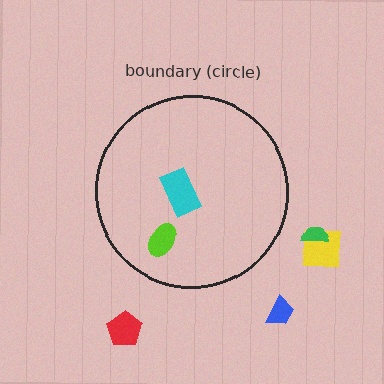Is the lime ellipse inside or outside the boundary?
Inside.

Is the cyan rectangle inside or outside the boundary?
Inside.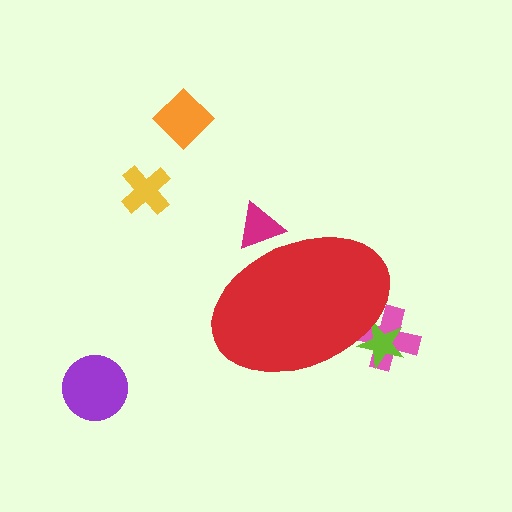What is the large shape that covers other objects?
A red ellipse.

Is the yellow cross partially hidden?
No, the yellow cross is fully visible.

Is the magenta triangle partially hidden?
Yes, the magenta triangle is partially hidden behind the red ellipse.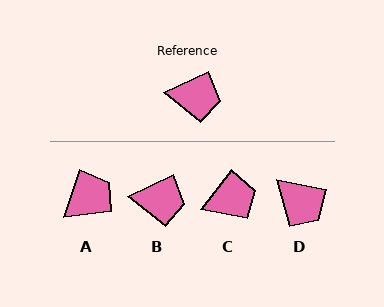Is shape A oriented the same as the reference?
No, it is off by about 46 degrees.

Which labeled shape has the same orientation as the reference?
B.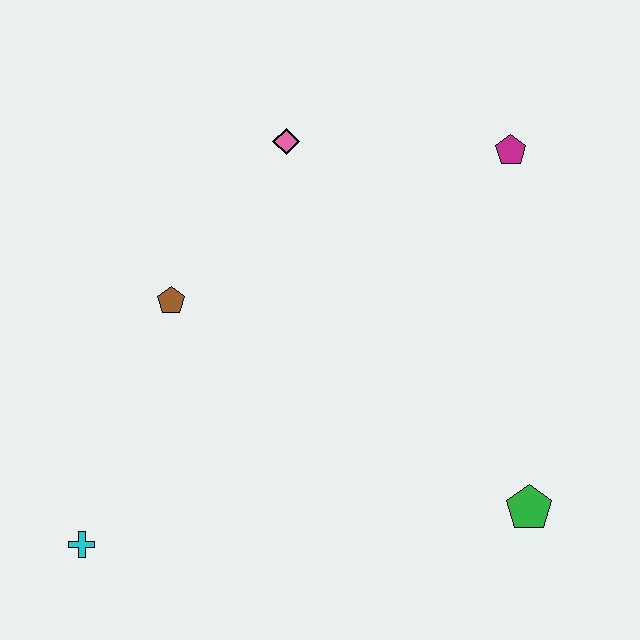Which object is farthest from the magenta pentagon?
The cyan cross is farthest from the magenta pentagon.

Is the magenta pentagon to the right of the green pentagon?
No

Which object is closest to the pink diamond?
The brown pentagon is closest to the pink diamond.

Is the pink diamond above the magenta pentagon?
Yes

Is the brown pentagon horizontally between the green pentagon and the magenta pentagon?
No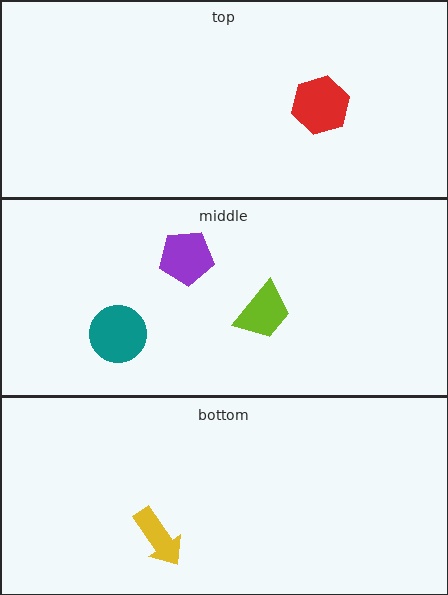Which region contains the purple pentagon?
The middle region.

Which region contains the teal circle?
The middle region.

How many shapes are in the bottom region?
1.